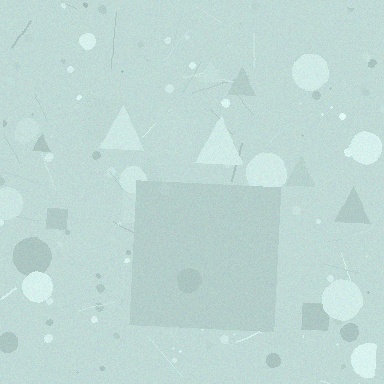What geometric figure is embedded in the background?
A square is embedded in the background.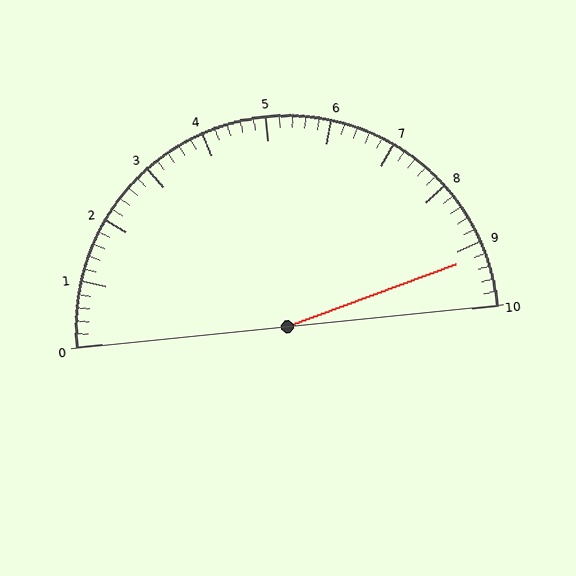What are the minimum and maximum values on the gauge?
The gauge ranges from 0 to 10.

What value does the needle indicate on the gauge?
The needle indicates approximately 9.2.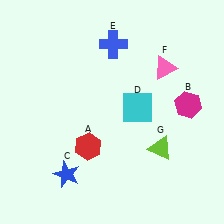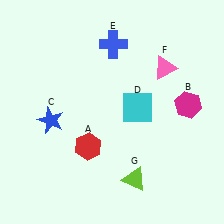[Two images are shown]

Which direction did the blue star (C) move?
The blue star (C) moved up.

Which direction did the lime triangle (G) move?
The lime triangle (G) moved down.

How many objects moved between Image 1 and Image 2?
2 objects moved between the two images.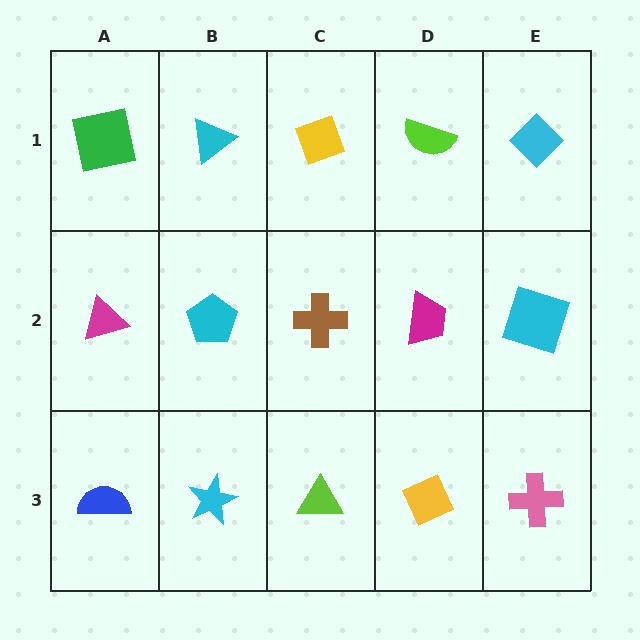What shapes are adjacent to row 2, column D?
A lime semicircle (row 1, column D), a yellow diamond (row 3, column D), a brown cross (row 2, column C), a cyan square (row 2, column E).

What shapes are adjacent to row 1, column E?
A cyan square (row 2, column E), a lime semicircle (row 1, column D).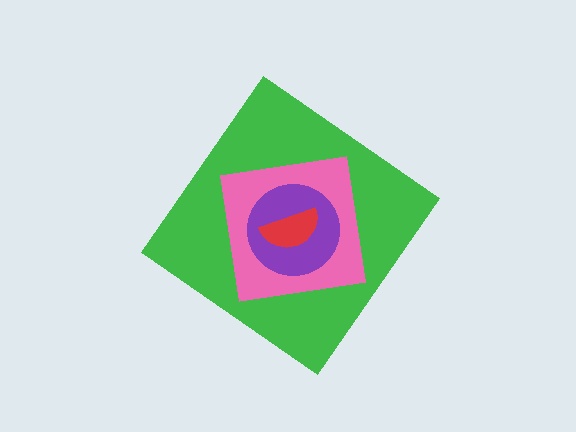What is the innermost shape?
The red semicircle.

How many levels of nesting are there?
4.